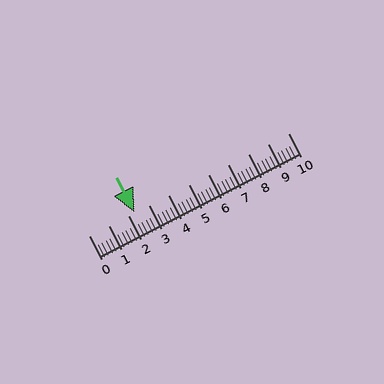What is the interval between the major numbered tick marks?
The major tick marks are spaced 1 units apart.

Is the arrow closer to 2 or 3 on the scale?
The arrow is closer to 2.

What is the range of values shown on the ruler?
The ruler shows values from 0 to 10.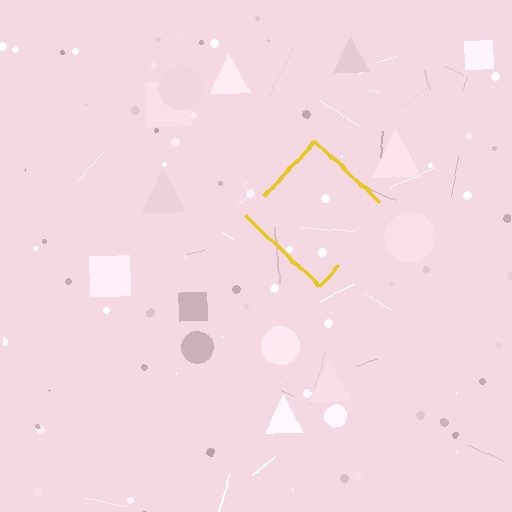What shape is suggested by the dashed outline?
The dashed outline suggests a diamond.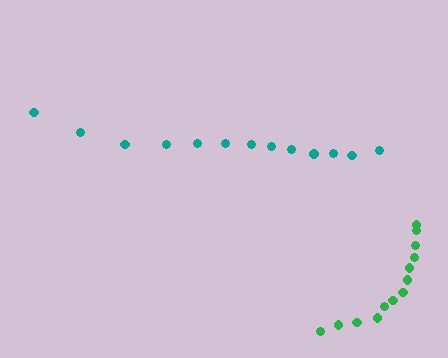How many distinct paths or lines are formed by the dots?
There are 2 distinct paths.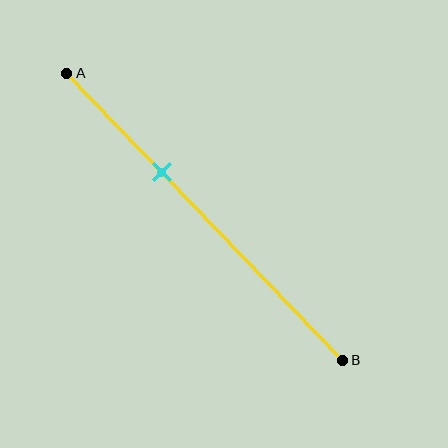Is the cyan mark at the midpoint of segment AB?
No, the mark is at about 35% from A, not at the 50% midpoint.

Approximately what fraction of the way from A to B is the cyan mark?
The cyan mark is approximately 35% of the way from A to B.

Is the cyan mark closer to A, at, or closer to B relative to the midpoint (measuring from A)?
The cyan mark is closer to point A than the midpoint of segment AB.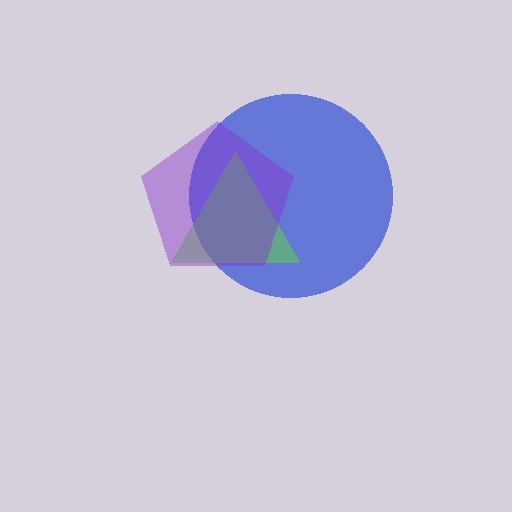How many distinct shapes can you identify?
There are 3 distinct shapes: a blue circle, a lime triangle, a purple pentagon.